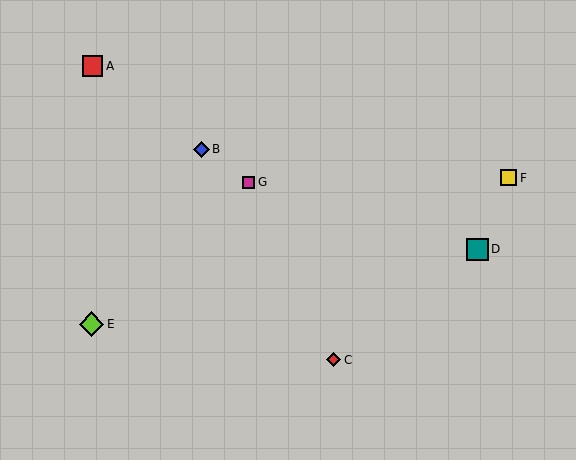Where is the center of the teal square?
The center of the teal square is at (477, 249).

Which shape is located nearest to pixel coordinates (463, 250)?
The teal square (labeled D) at (477, 249) is nearest to that location.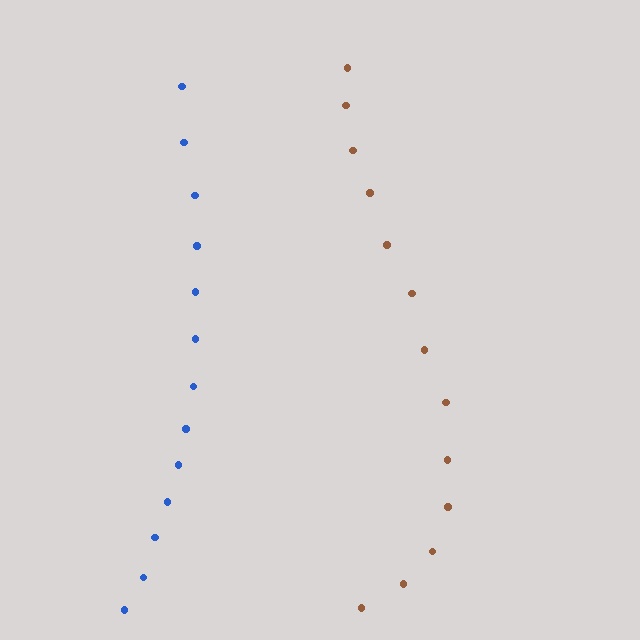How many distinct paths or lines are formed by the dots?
There are 2 distinct paths.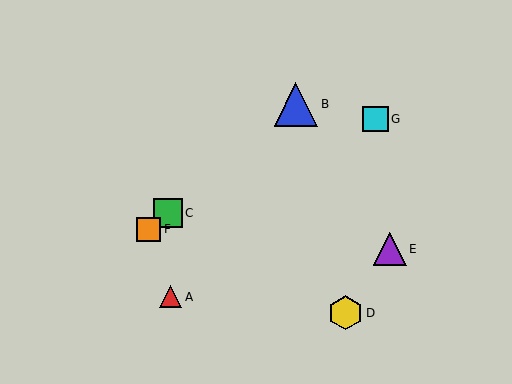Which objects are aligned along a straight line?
Objects B, C, F are aligned along a straight line.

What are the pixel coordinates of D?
Object D is at (346, 313).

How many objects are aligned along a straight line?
3 objects (B, C, F) are aligned along a straight line.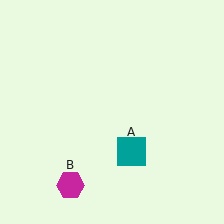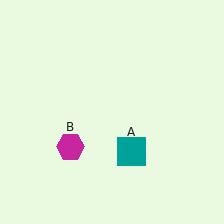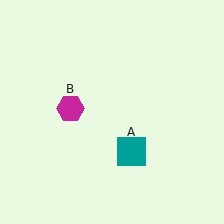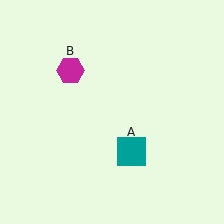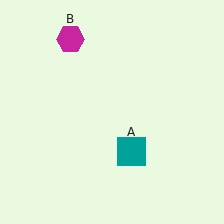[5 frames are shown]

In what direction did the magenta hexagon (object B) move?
The magenta hexagon (object B) moved up.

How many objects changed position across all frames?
1 object changed position: magenta hexagon (object B).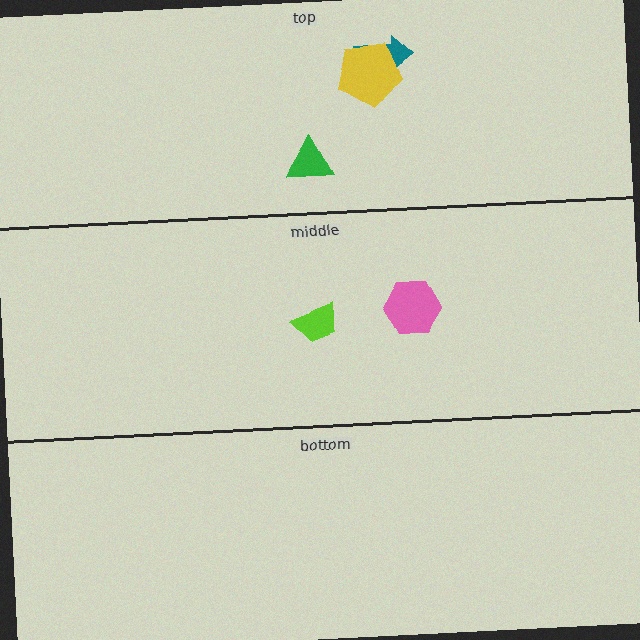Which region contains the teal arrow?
The top region.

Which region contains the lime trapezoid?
The middle region.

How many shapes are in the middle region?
2.